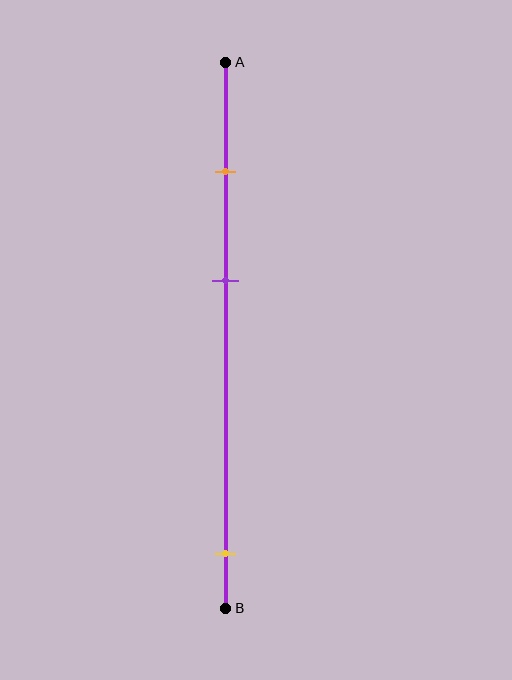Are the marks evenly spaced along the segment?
No, the marks are not evenly spaced.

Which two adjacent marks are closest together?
The orange and purple marks are the closest adjacent pair.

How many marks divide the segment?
There are 3 marks dividing the segment.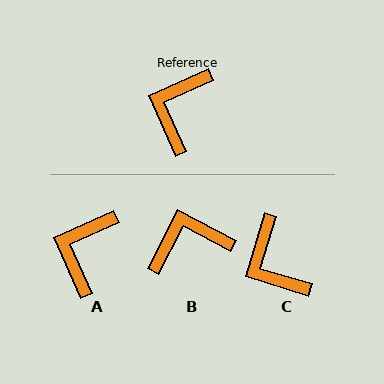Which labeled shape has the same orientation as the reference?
A.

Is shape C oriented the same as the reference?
No, it is off by about 49 degrees.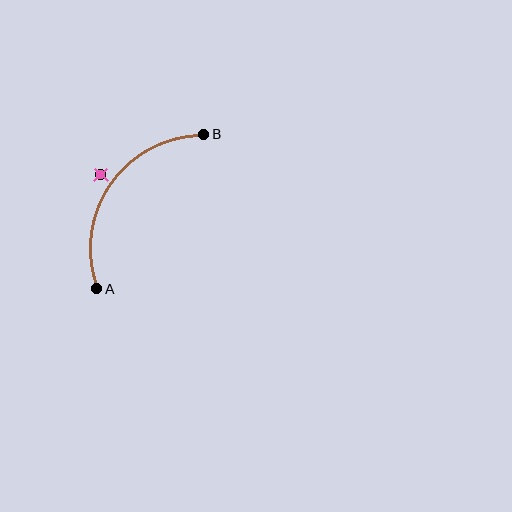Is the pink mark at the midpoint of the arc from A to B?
No — the pink mark does not lie on the arc at all. It sits slightly outside the curve.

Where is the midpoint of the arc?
The arc midpoint is the point on the curve farthest from the straight line joining A and B. It sits above and to the left of that line.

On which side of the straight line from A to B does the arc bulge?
The arc bulges above and to the left of the straight line connecting A and B.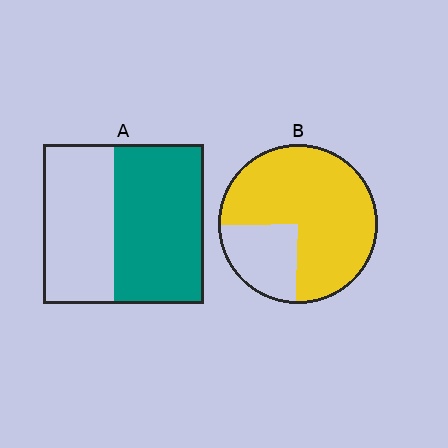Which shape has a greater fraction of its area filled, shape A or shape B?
Shape B.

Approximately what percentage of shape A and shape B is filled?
A is approximately 55% and B is approximately 75%.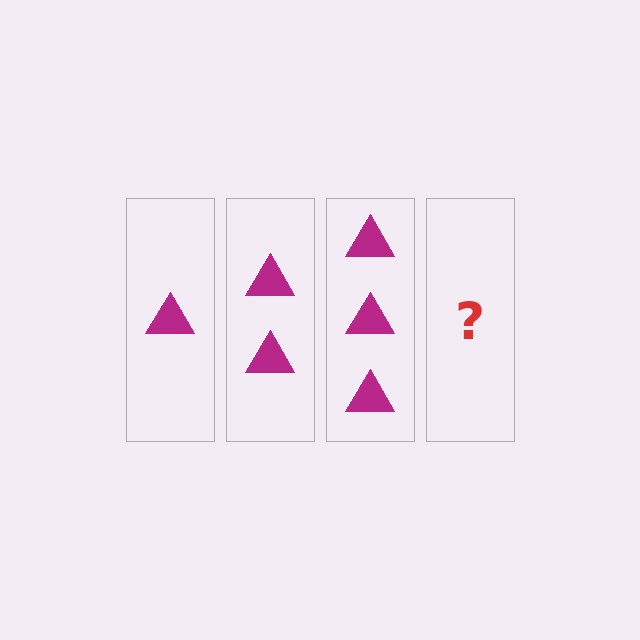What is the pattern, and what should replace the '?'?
The pattern is that each step adds one more triangle. The '?' should be 4 triangles.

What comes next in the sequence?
The next element should be 4 triangles.